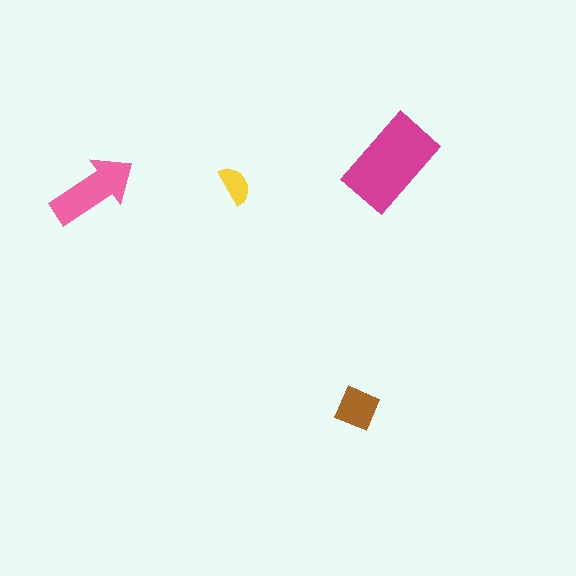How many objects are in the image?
There are 4 objects in the image.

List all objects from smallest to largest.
The yellow semicircle, the brown diamond, the pink arrow, the magenta rectangle.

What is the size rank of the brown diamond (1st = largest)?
3rd.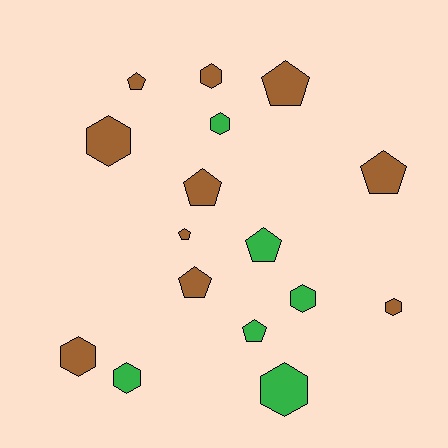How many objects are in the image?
There are 16 objects.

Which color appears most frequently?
Brown, with 10 objects.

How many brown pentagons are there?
There are 6 brown pentagons.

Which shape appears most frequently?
Hexagon, with 8 objects.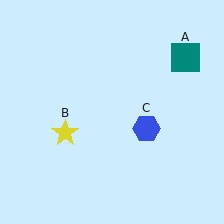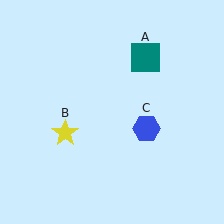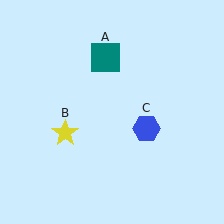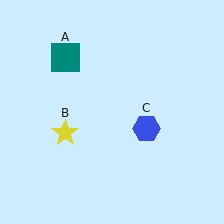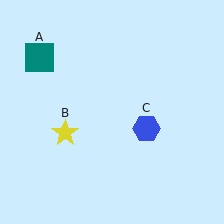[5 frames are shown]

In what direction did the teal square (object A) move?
The teal square (object A) moved left.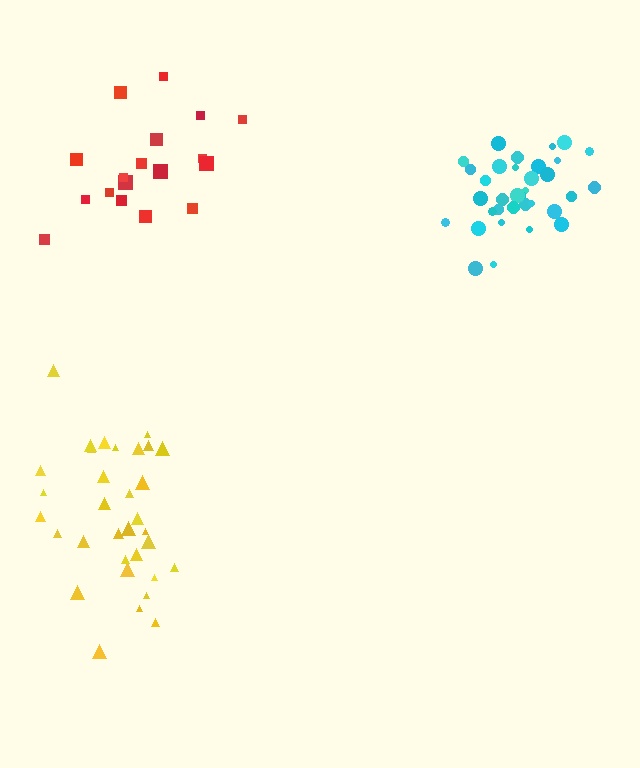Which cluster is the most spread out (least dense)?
Red.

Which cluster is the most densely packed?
Cyan.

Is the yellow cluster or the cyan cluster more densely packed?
Cyan.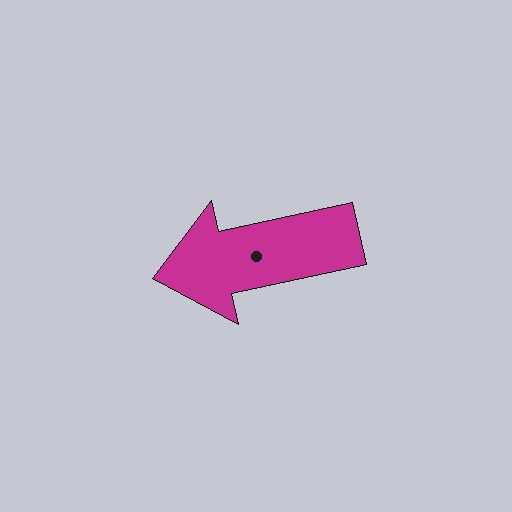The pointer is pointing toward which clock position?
Roughly 9 o'clock.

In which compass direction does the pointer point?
West.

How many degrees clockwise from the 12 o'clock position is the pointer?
Approximately 258 degrees.